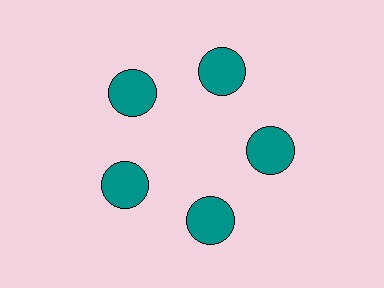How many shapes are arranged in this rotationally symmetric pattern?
There are 5 shapes, arranged in 5 groups of 1.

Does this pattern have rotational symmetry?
Yes, this pattern has 5-fold rotational symmetry. It looks the same after rotating 72 degrees around the center.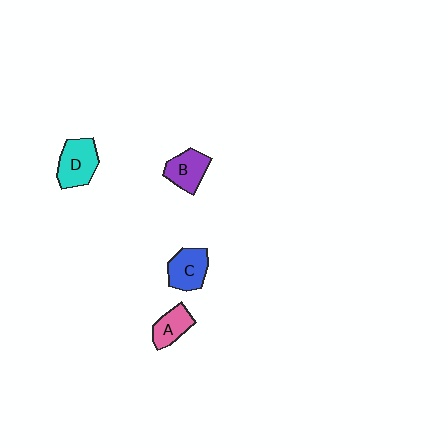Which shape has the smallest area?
Shape A (pink).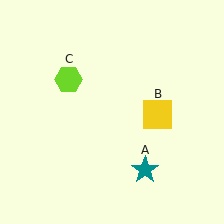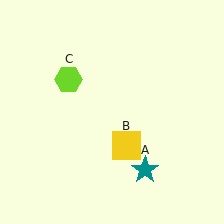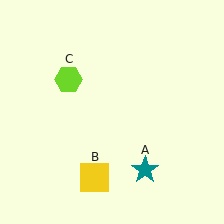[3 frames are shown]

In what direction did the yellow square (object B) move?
The yellow square (object B) moved down and to the left.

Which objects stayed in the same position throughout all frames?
Teal star (object A) and lime hexagon (object C) remained stationary.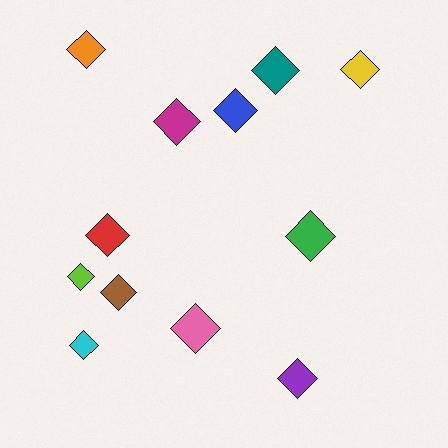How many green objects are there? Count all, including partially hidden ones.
There is 1 green object.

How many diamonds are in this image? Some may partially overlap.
There are 12 diamonds.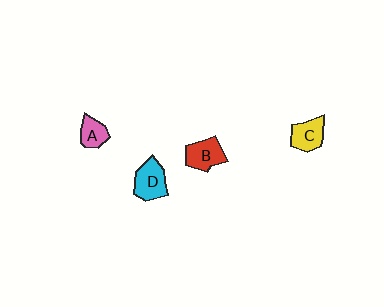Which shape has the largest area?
Shape D (cyan).